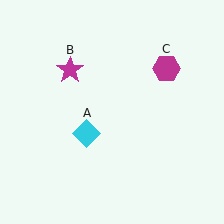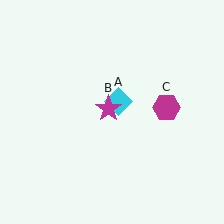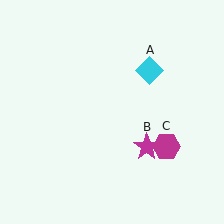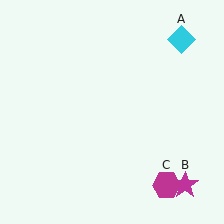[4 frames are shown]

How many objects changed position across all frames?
3 objects changed position: cyan diamond (object A), magenta star (object B), magenta hexagon (object C).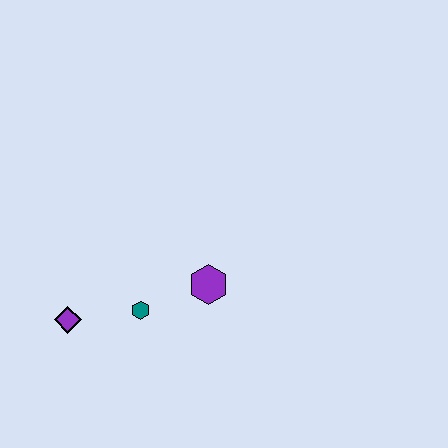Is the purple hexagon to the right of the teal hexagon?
Yes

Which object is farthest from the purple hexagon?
The purple diamond is farthest from the purple hexagon.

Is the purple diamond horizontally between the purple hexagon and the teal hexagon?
No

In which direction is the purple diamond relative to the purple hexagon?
The purple diamond is to the left of the purple hexagon.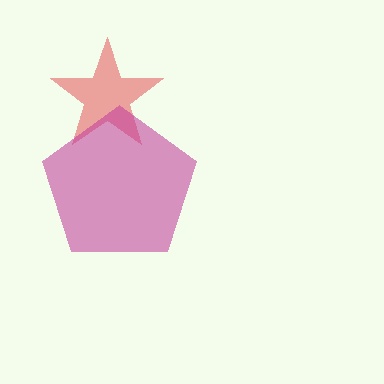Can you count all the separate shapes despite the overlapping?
Yes, there are 2 separate shapes.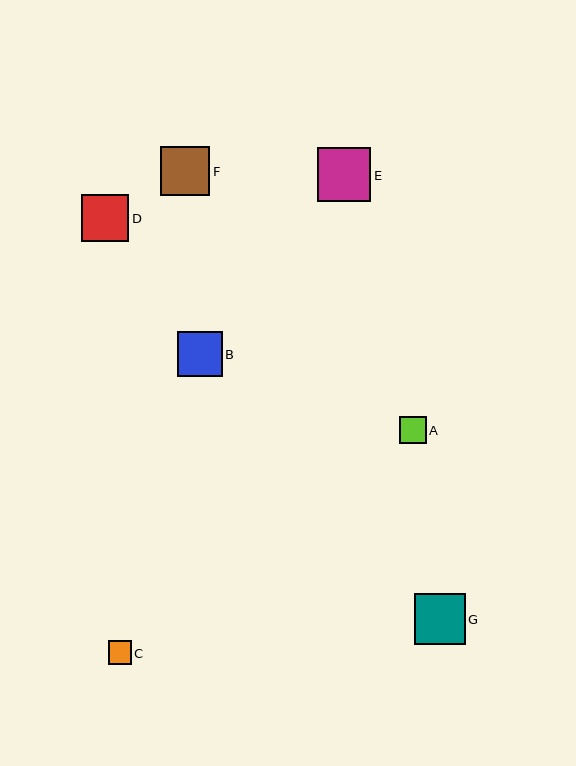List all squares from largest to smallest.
From largest to smallest: E, G, F, D, B, A, C.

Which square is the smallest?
Square C is the smallest with a size of approximately 23 pixels.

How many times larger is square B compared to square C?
Square B is approximately 1.9 times the size of square C.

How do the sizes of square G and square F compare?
Square G and square F are approximately the same size.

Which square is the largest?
Square E is the largest with a size of approximately 54 pixels.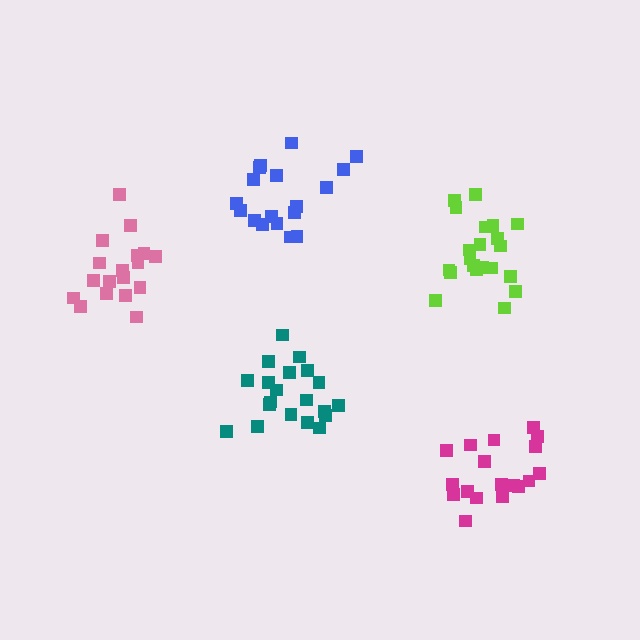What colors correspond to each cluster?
The clusters are colored: pink, blue, magenta, teal, lime.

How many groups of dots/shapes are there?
There are 5 groups.